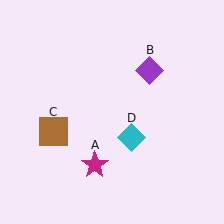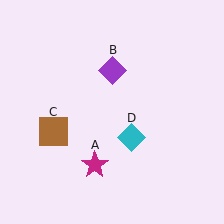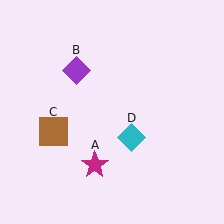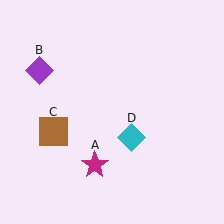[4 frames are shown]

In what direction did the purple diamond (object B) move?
The purple diamond (object B) moved left.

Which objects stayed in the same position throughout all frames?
Magenta star (object A) and brown square (object C) and cyan diamond (object D) remained stationary.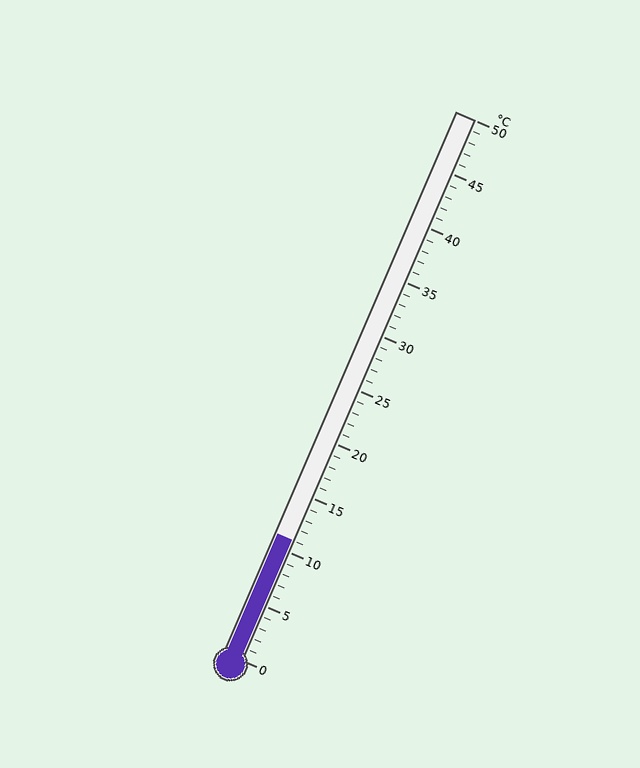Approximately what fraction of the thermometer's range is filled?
The thermometer is filled to approximately 20% of its range.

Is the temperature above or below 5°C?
The temperature is above 5°C.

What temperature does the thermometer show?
The thermometer shows approximately 11°C.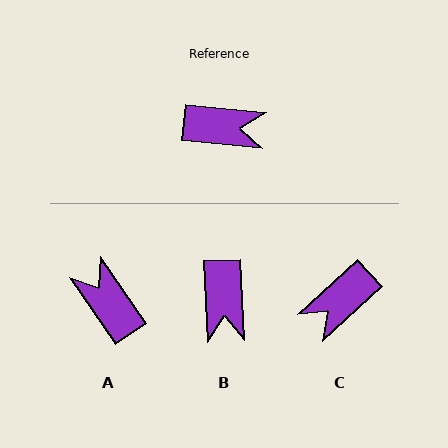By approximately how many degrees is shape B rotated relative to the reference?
Approximately 82 degrees clockwise.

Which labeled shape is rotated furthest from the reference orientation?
C, about 132 degrees away.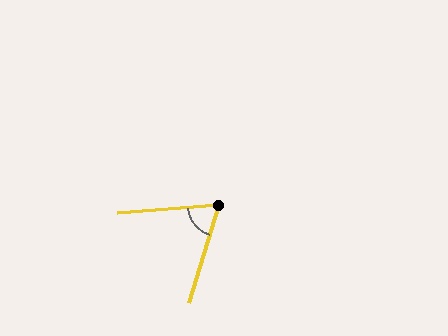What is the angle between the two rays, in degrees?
Approximately 69 degrees.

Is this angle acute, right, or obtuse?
It is acute.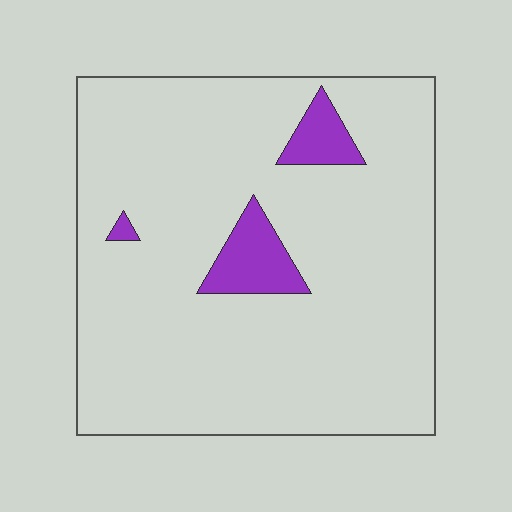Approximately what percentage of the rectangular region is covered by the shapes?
Approximately 10%.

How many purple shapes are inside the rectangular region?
3.